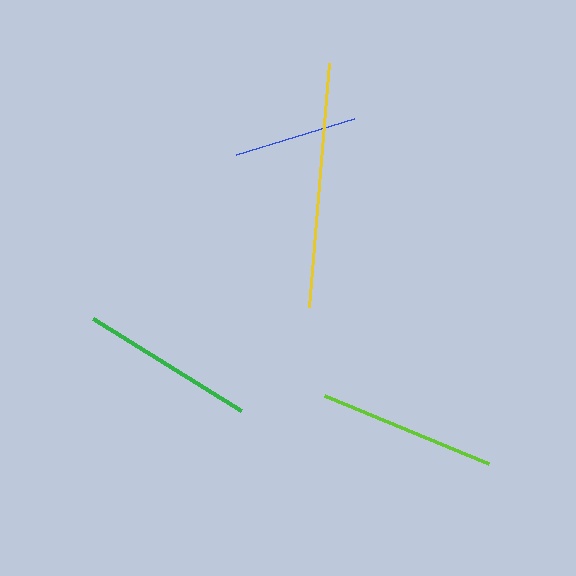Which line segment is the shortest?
The blue line is the shortest at approximately 124 pixels.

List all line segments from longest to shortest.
From longest to shortest: yellow, lime, green, blue.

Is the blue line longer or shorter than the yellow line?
The yellow line is longer than the blue line.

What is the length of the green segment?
The green segment is approximately 174 pixels long.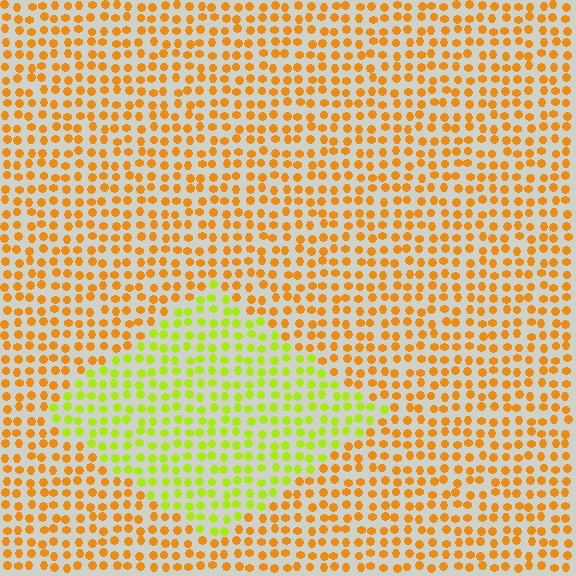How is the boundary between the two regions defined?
The boundary is defined purely by a slight shift in hue (about 46 degrees). Spacing, size, and orientation are identical on both sides.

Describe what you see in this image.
The image is filled with small orange elements in a uniform arrangement. A diamond-shaped region is visible where the elements are tinted to a slightly different hue, forming a subtle color boundary.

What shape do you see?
I see a diamond.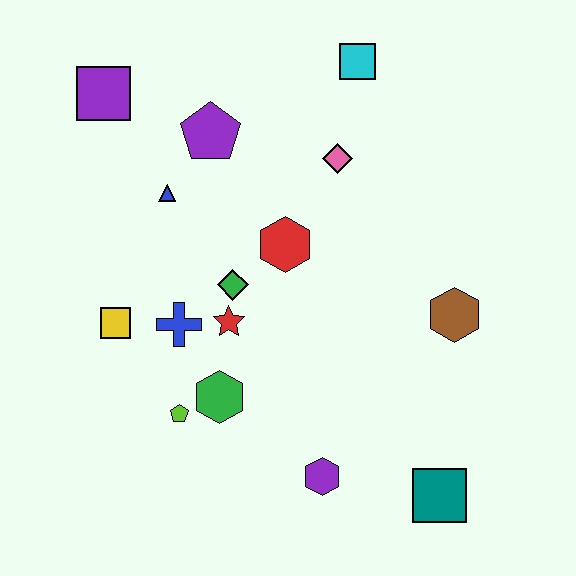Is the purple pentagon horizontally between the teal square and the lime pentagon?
Yes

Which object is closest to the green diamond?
The red star is closest to the green diamond.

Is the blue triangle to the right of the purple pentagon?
No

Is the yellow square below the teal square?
No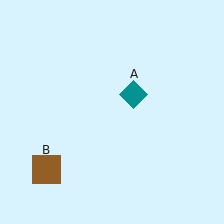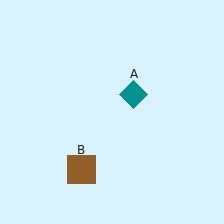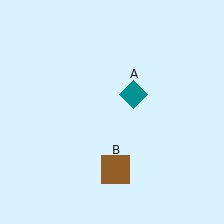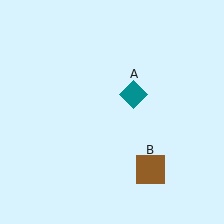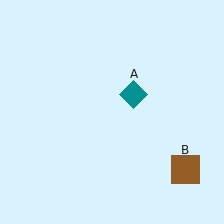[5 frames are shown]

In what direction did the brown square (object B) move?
The brown square (object B) moved right.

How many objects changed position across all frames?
1 object changed position: brown square (object B).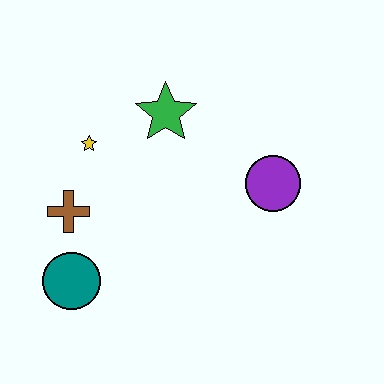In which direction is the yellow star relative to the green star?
The yellow star is to the left of the green star.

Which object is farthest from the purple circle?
The teal circle is farthest from the purple circle.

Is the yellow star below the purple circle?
No